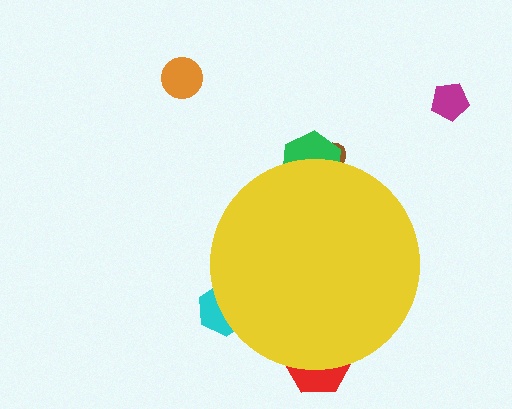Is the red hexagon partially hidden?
Yes, the red hexagon is partially hidden behind the yellow circle.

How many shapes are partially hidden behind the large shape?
4 shapes are partially hidden.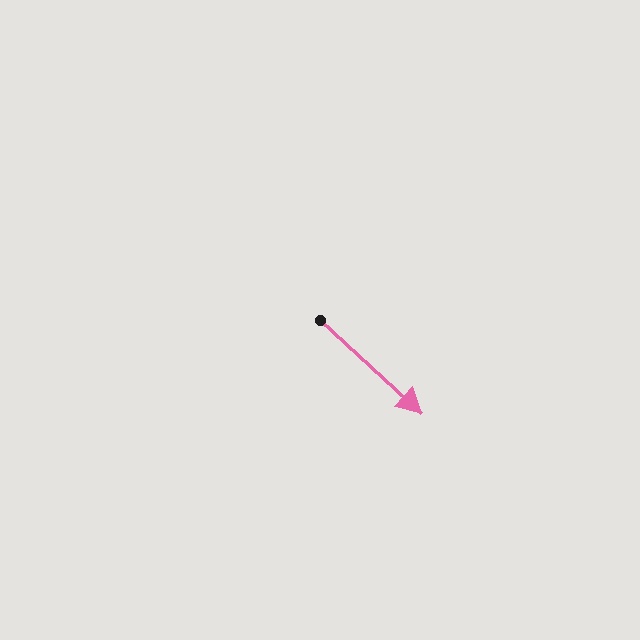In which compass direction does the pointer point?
Southeast.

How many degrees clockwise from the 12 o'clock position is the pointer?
Approximately 132 degrees.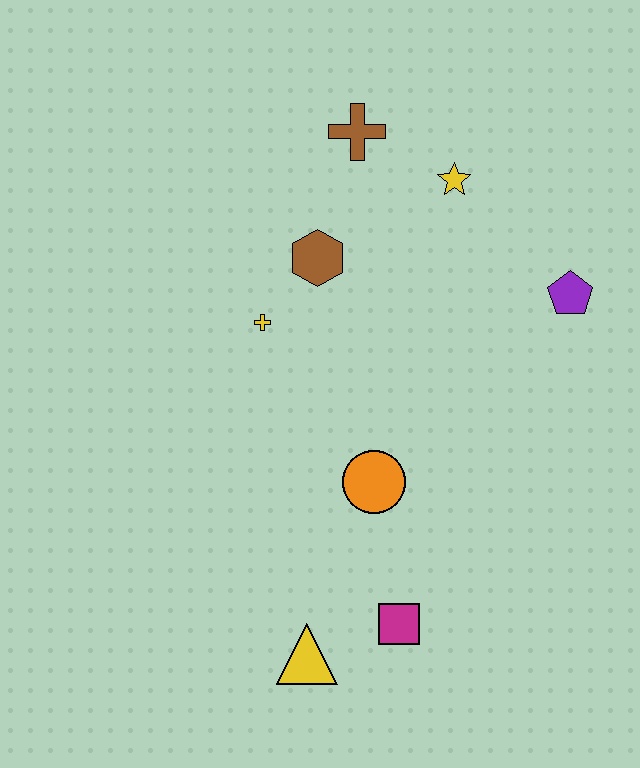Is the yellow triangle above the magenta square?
No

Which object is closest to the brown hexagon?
The yellow cross is closest to the brown hexagon.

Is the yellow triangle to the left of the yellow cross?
No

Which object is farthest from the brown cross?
The yellow triangle is farthest from the brown cross.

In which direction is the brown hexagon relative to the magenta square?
The brown hexagon is above the magenta square.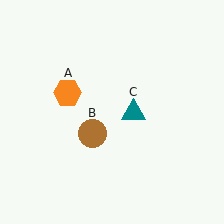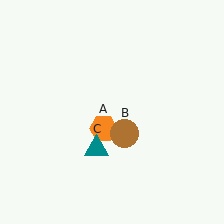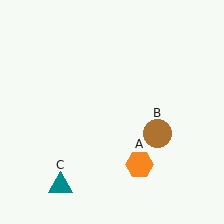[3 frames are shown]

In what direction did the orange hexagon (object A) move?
The orange hexagon (object A) moved down and to the right.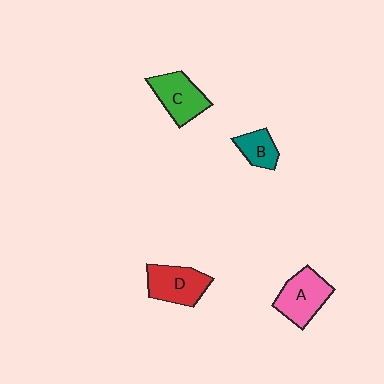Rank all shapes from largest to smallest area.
From largest to smallest: A (pink), D (red), C (green), B (teal).